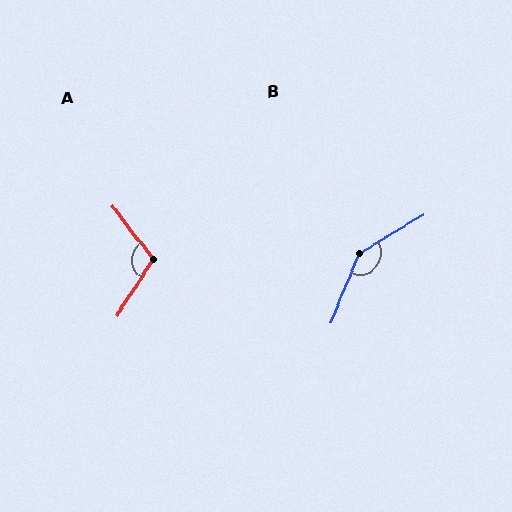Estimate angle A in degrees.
Approximately 109 degrees.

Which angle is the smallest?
A, at approximately 109 degrees.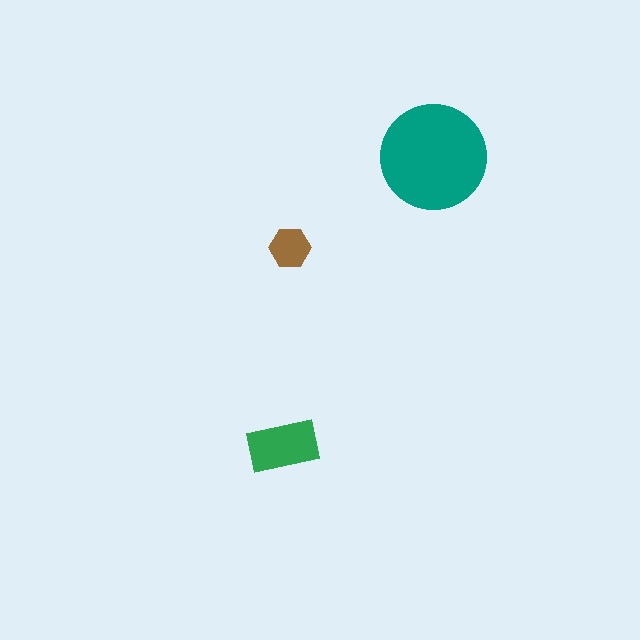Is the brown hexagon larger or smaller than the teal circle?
Smaller.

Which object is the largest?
The teal circle.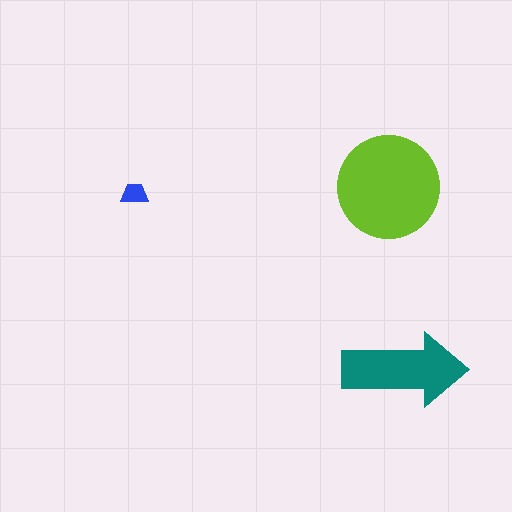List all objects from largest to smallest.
The lime circle, the teal arrow, the blue trapezoid.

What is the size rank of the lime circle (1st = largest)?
1st.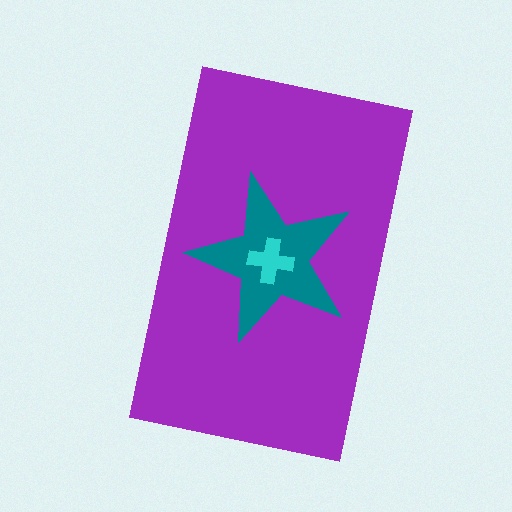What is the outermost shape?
The purple rectangle.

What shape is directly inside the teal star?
The cyan cross.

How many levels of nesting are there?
3.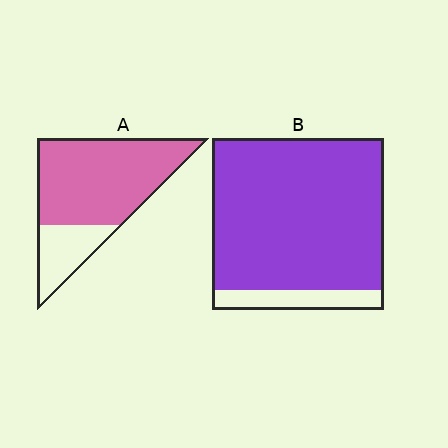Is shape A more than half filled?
Yes.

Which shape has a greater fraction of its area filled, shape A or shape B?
Shape B.